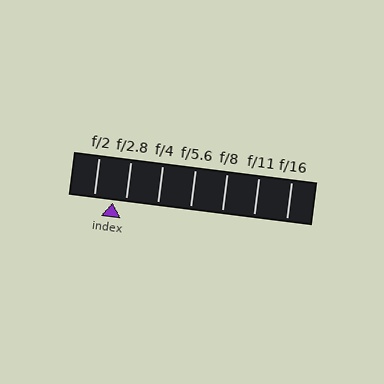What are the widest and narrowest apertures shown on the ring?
The widest aperture shown is f/2 and the narrowest is f/16.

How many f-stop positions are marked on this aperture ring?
There are 7 f-stop positions marked.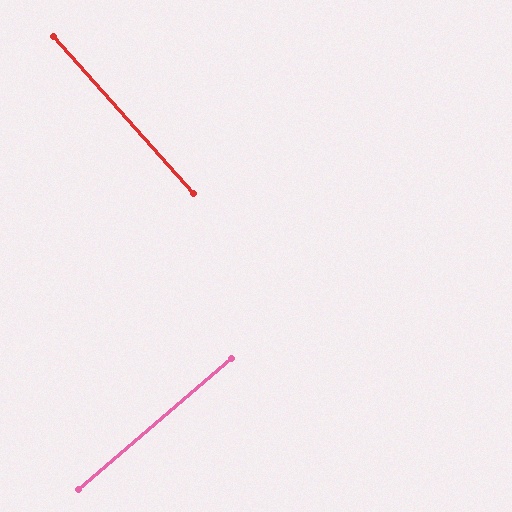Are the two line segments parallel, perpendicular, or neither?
Perpendicular — they meet at approximately 89°.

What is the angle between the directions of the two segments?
Approximately 89 degrees.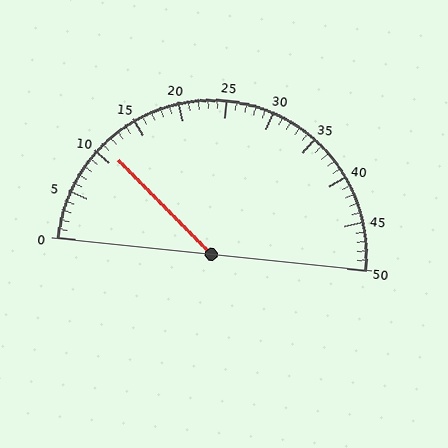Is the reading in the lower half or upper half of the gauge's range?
The reading is in the lower half of the range (0 to 50).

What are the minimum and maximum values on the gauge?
The gauge ranges from 0 to 50.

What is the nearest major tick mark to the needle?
The nearest major tick mark is 10.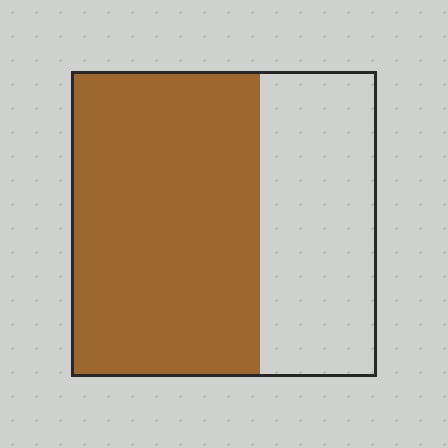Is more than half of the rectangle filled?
Yes.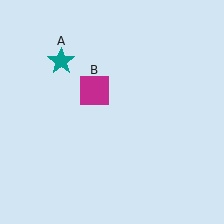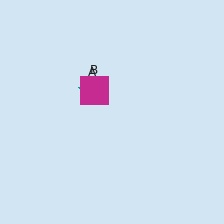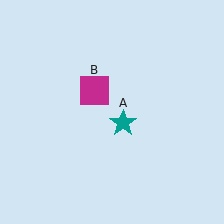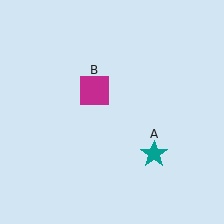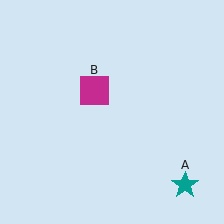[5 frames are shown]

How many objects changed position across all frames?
1 object changed position: teal star (object A).